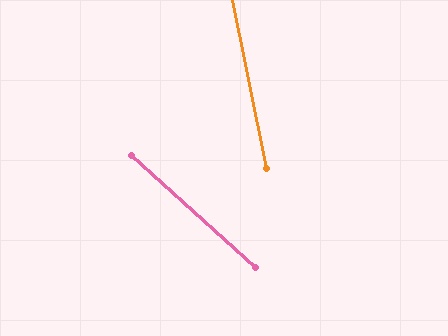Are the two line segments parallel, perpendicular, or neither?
Neither parallel nor perpendicular — they differ by about 36°.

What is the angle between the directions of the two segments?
Approximately 36 degrees.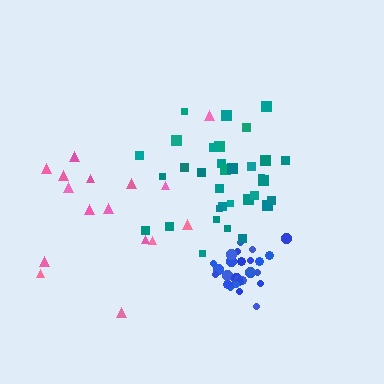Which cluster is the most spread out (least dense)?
Pink.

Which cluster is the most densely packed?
Blue.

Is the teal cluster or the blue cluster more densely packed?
Blue.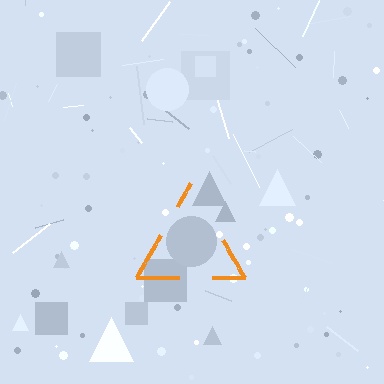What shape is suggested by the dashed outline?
The dashed outline suggests a triangle.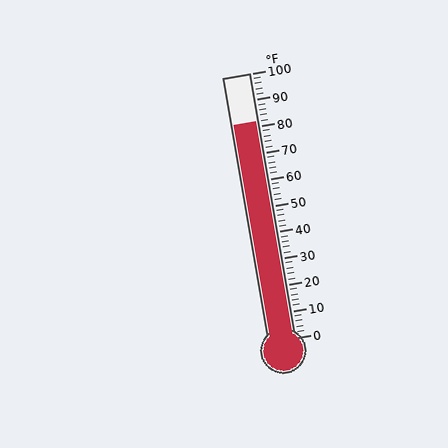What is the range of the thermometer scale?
The thermometer scale ranges from 0°F to 100°F.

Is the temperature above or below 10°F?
The temperature is above 10°F.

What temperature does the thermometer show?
The thermometer shows approximately 82°F.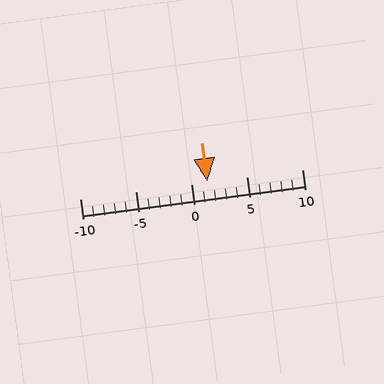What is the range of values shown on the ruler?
The ruler shows values from -10 to 10.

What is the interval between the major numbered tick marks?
The major tick marks are spaced 5 units apart.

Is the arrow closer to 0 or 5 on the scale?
The arrow is closer to 0.